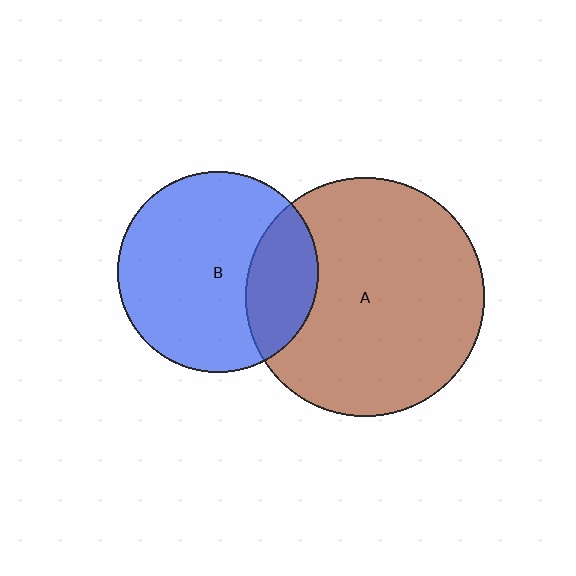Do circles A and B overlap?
Yes.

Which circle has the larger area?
Circle A (brown).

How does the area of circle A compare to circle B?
Approximately 1.4 times.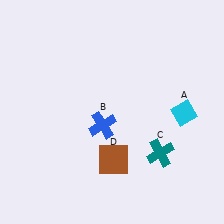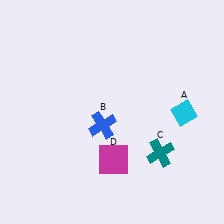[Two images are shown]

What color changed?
The square (D) changed from brown in Image 1 to magenta in Image 2.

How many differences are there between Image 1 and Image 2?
There is 1 difference between the two images.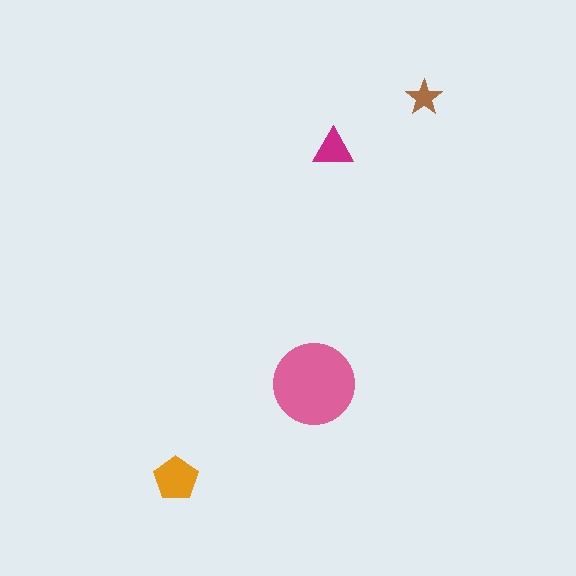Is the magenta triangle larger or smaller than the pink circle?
Smaller.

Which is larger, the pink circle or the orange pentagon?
The pink circle.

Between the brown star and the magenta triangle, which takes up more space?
The magenta triangle.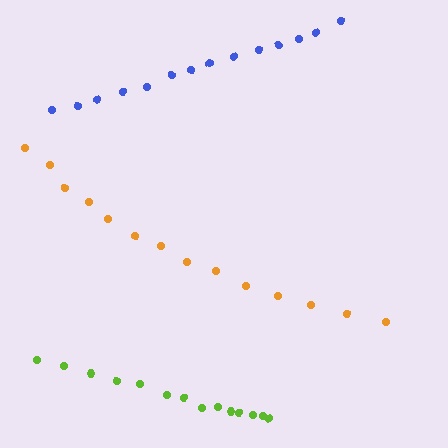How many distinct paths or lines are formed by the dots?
There are 3 distinct paths.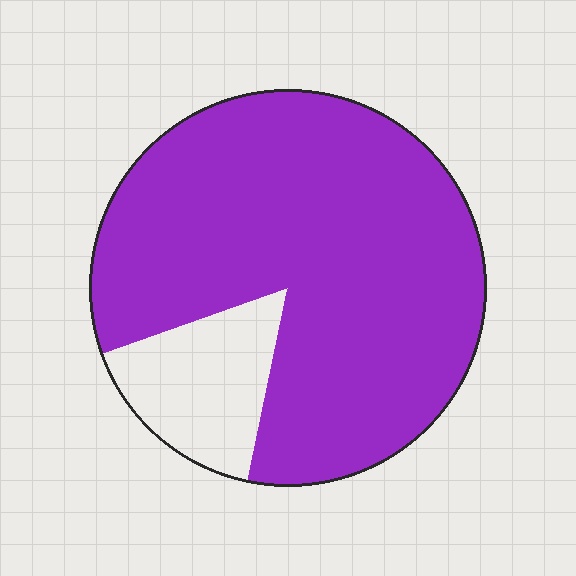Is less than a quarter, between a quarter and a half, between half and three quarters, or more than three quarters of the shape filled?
More than three quarters.